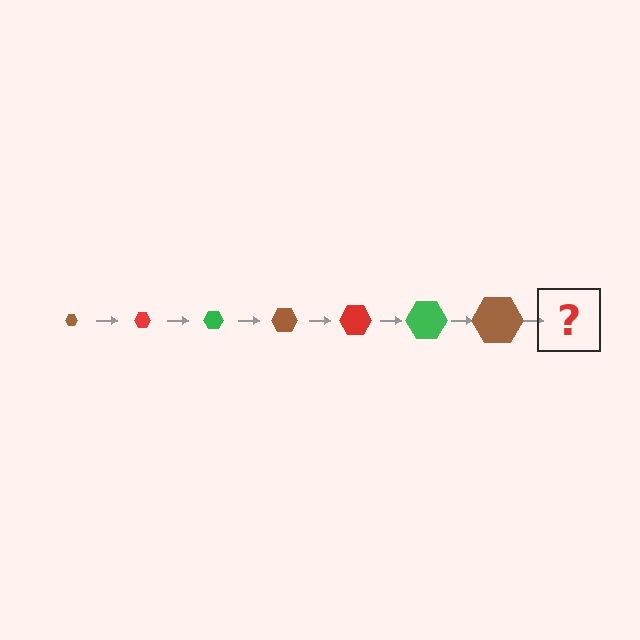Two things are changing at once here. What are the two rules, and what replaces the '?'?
The two rules are that the hexagon grows larger each step and the color cycles through brown, red, and green. The '?' should be a red hexagon, larger than the previous one.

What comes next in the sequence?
The next element should be a red hexagon, larger than the previous one.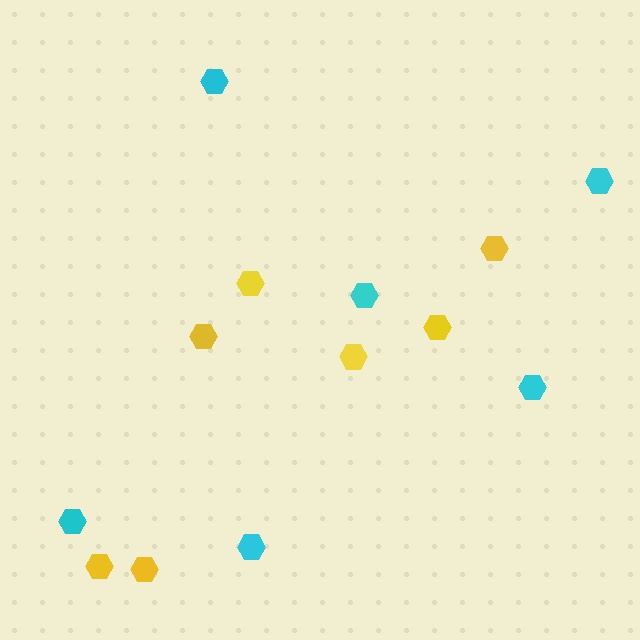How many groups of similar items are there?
There are 2 groups: one group of yellow hexagons (7) and one group of cyan hexagons (6).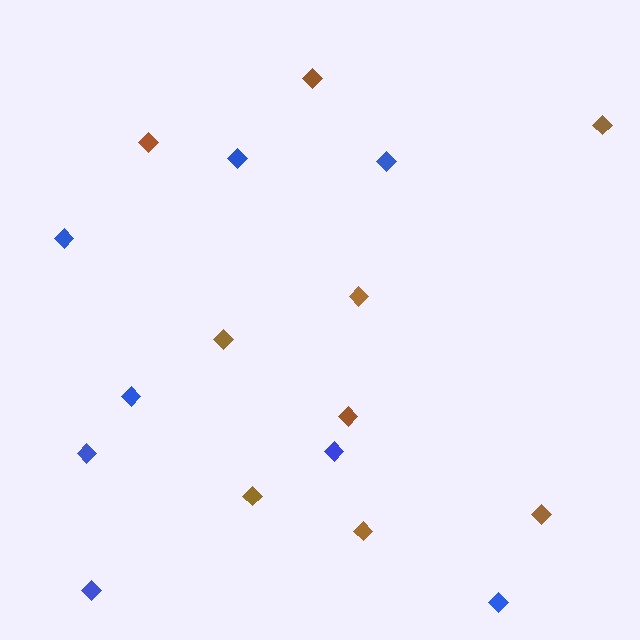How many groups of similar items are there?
There are 2 groups: one group of brown diamonds (9) and one group of blue diamonds (8).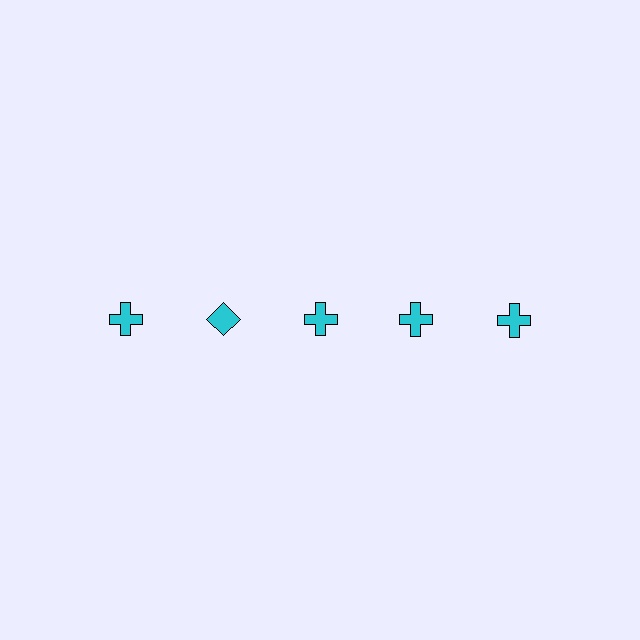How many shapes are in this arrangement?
There are 5 shapes arranged in a grid pattern.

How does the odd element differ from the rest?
It has a different shape: diamond instead of cross.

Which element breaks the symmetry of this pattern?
The cyan diamond in the top row, second from left column breaks the symmetry. All other shapes are cyan crosses.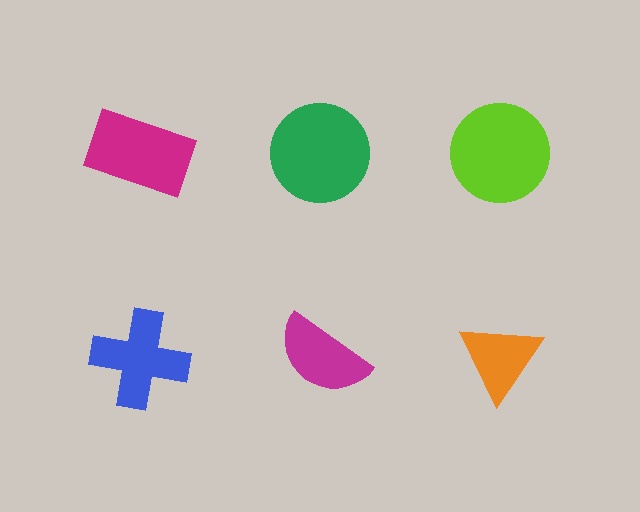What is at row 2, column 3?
An orange triangle.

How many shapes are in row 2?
3 shapes.